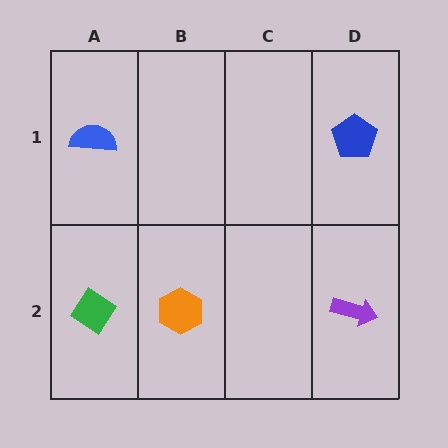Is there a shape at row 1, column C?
No, that cell is empty.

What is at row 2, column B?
An orange hexagon.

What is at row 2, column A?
A green diamond.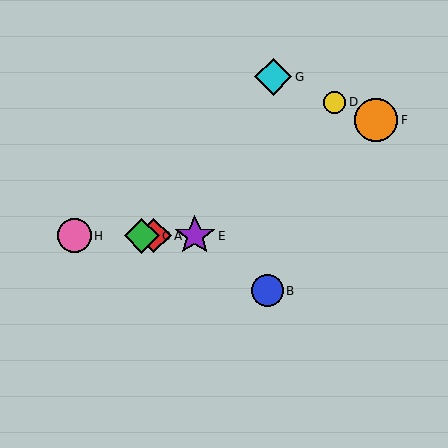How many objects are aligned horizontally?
4 objects (A, C, E, H) are aligned horizontally.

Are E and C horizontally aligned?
Yes, both are at y≈236.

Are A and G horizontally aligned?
No, A is at y≈236 and G is at y≈77.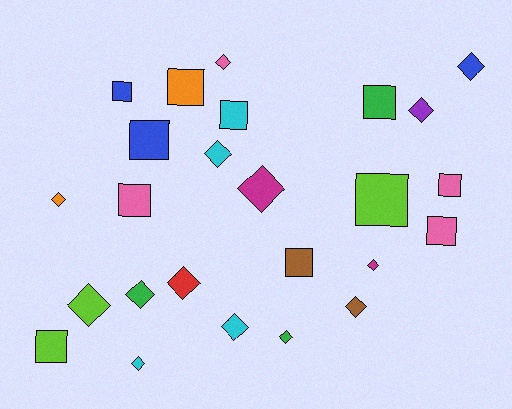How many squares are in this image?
There are 11 squares.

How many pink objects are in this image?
There are 4 pink objects.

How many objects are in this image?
There are 25 objects.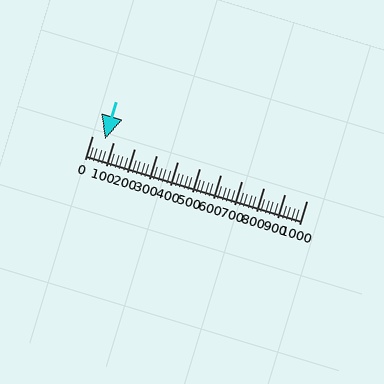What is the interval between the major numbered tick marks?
The major tick marks are spaced 100 units apart.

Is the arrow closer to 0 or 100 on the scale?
The arrow is closer to 100.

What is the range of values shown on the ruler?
The ruler shows values from 0 to 1000.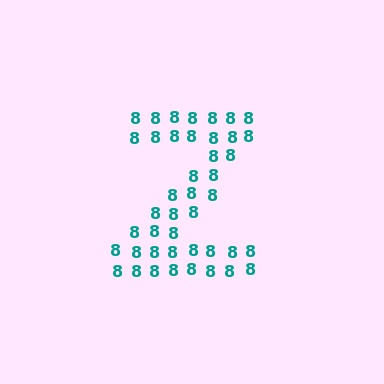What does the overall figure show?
The overall figure shows the letter Z.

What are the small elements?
The small elements are digit 8's.